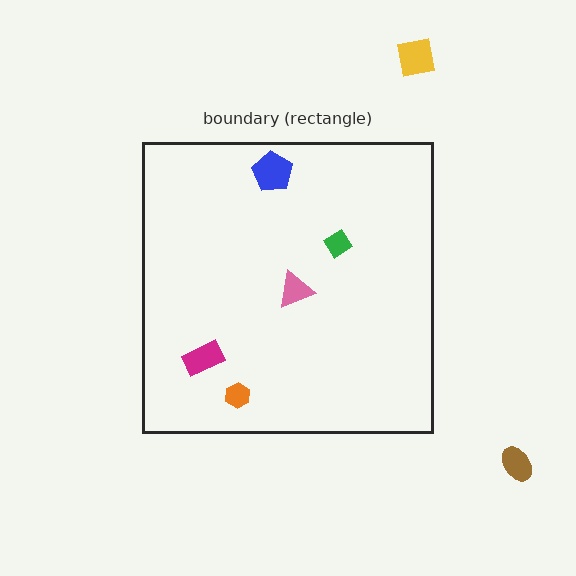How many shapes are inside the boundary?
5 inside, 2 outside.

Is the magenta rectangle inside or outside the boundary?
Inside.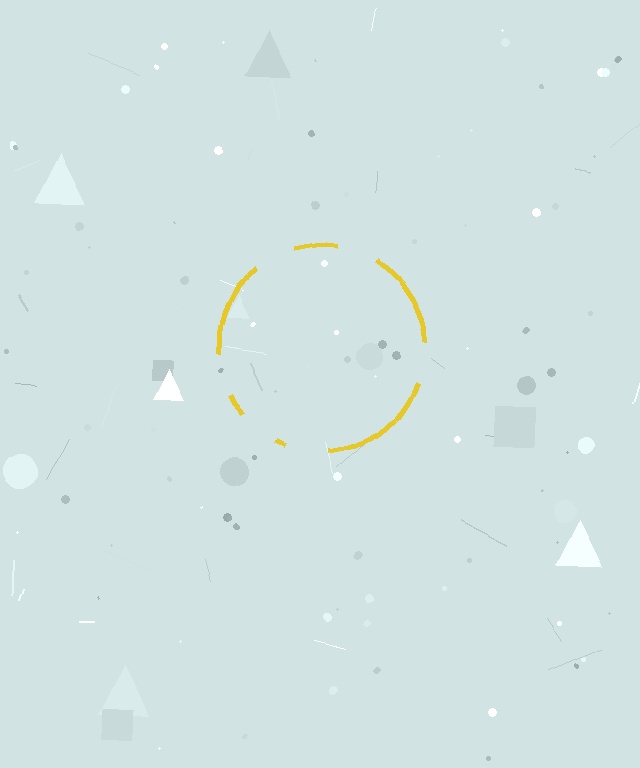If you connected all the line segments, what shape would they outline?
They would outline a circle.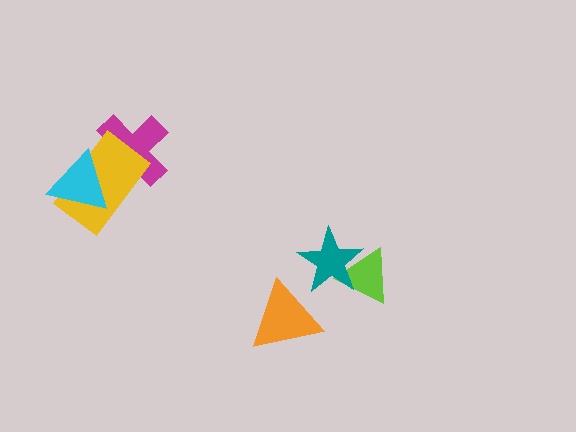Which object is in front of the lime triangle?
The teal star is in front of the lime triangle.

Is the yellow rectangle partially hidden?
Yes, it is partially covered by another shape.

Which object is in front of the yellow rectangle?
The cyan triangle is in front of the yellow rectangle.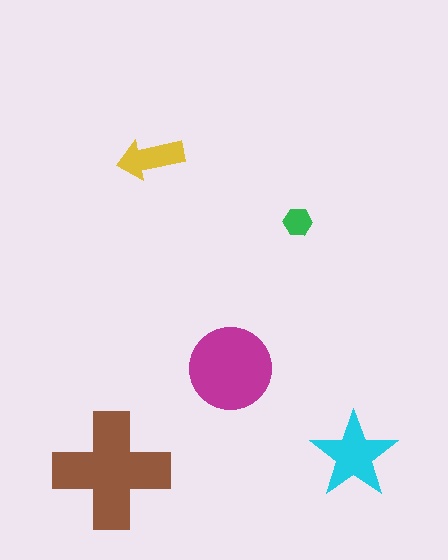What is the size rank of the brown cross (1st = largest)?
1st.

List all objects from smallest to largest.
The green hexagon, the yellow arrow, the cyan star, the magenta circle, the brown cross.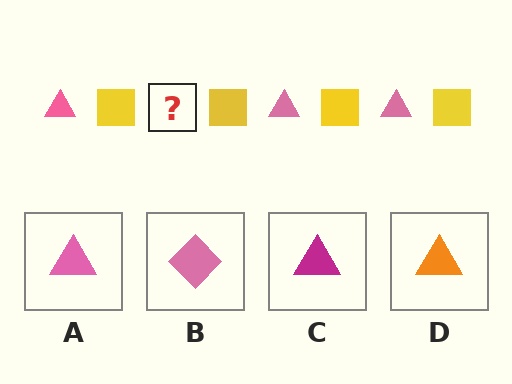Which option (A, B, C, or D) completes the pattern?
A.